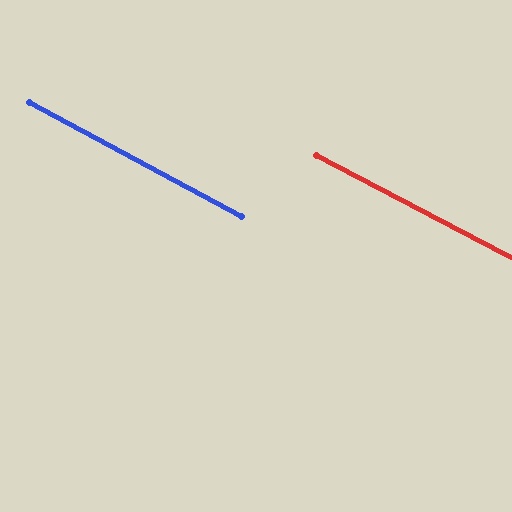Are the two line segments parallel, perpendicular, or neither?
Parallel — their directions differ by only 0.8°.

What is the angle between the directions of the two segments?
Approximately 1 degree.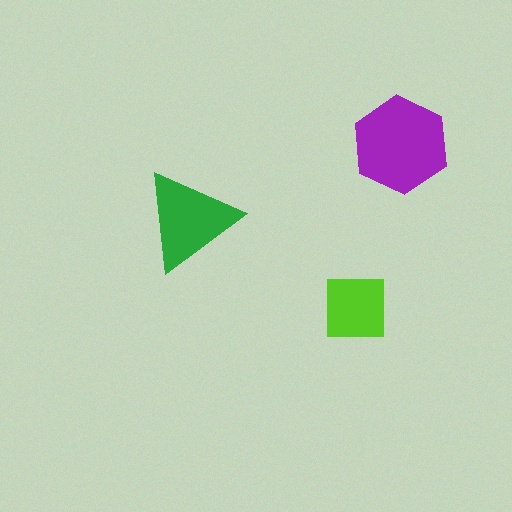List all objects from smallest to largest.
The lime square, the green triangle, the purple hexagon.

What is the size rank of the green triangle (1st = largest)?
2nd.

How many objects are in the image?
There are 3 objects in the image.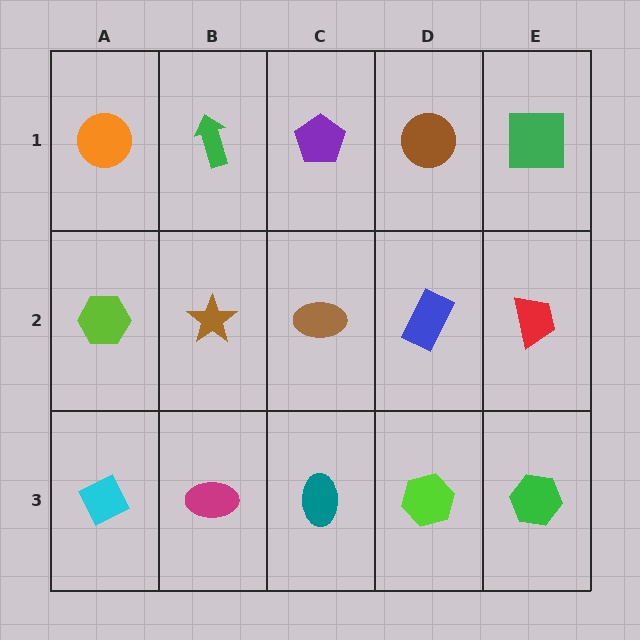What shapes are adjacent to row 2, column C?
A purple pentagon (row 1, column C), a teal ellipse (row 3, column C), a brown star (row 2, column B), a blue rectangle (row 2, column D).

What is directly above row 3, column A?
A lime hexagon.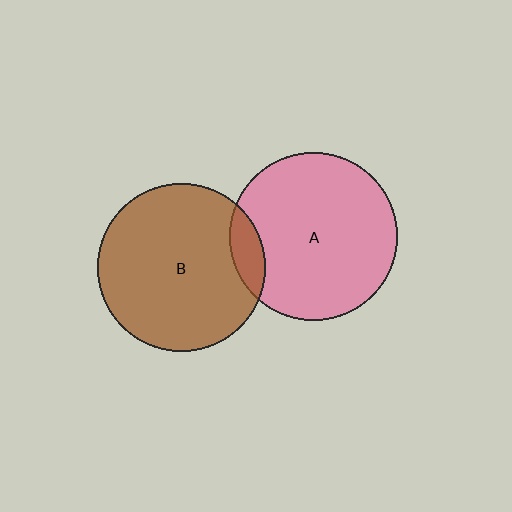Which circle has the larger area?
Circle B (brown).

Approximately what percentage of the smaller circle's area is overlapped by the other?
Approximately 10%.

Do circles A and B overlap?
Yes.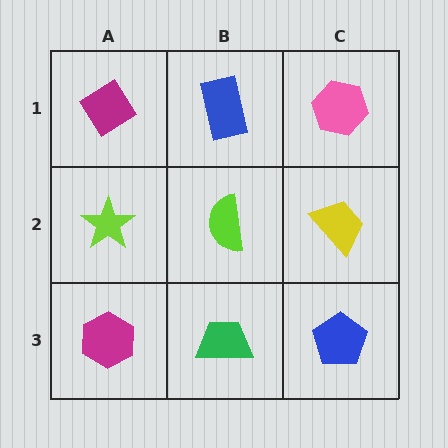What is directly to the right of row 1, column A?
A blue rectangle.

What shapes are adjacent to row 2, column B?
A blue rectangle (row 1, column B), a green trapezoid (row 3, column B), a lime star (row 2, column A), a yellow trapezoid (row 2, column C).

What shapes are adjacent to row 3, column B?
A lime semicircle (row 2, column B), a magenta hexagon (row 3, column A), a blue pentagon (row 3, column C).